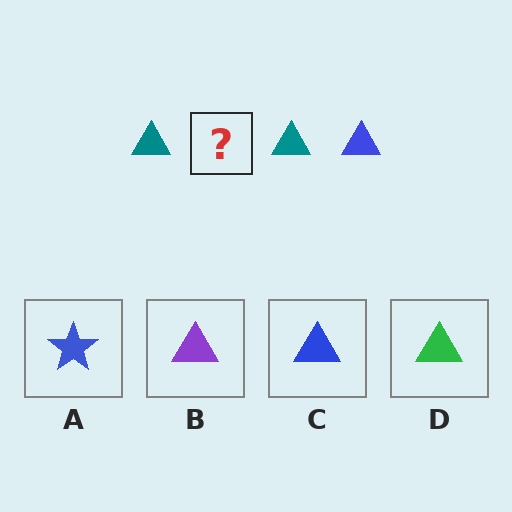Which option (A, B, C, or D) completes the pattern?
C.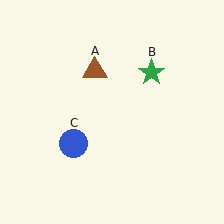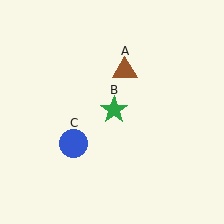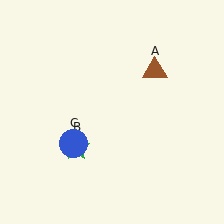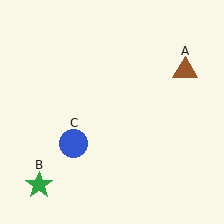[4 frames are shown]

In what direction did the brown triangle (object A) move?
The brown triangle (object A) moved right.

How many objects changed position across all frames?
2 objects changed position: brown triangle (object A), green star (object B).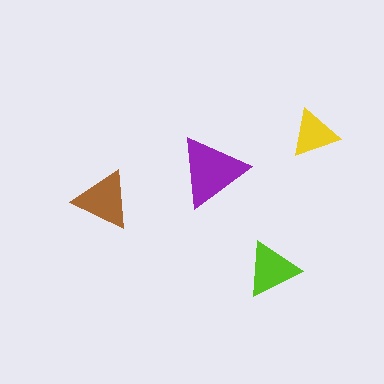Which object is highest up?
The yellow triangle is topmost.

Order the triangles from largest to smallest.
the purple one, the brown one, the lime one, the yellow one.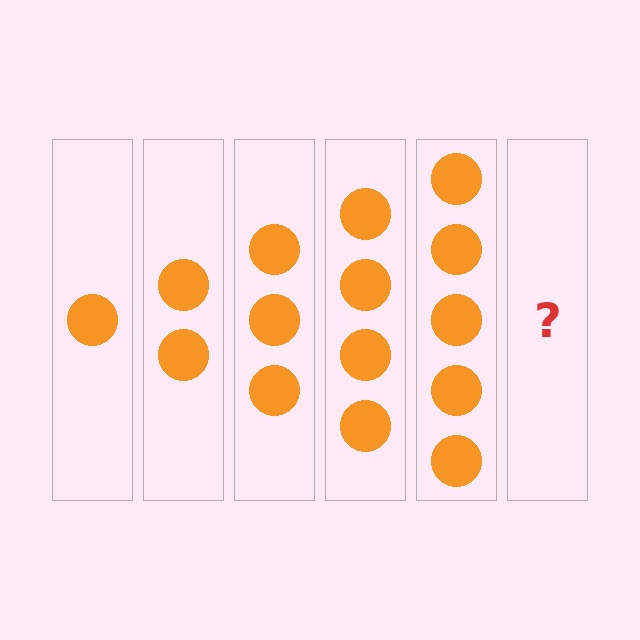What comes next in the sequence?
The next element should be 6 circles.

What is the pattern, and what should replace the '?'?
The pattern is that each step adds one more circle. The '?' should be 6 circles.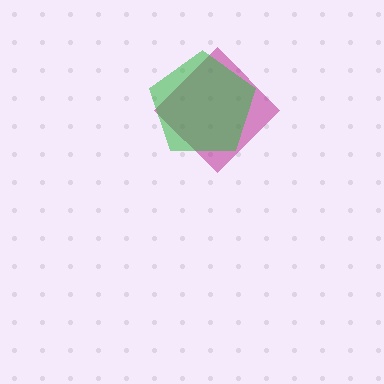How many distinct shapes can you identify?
There are 2 distinct shapes: a magenta diamond, a green pentagon.